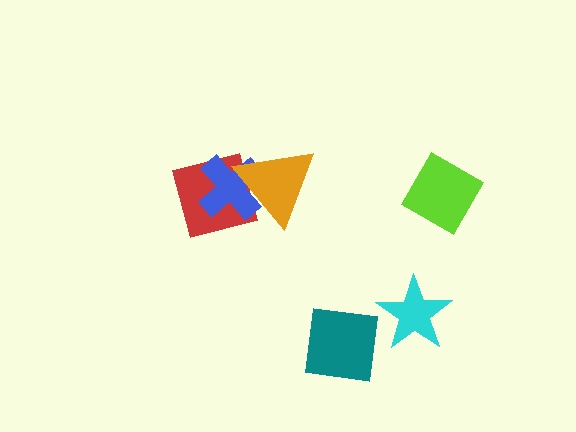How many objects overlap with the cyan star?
0 objects overlap with the cyan star.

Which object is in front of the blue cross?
The orange triangle is in front of the blue cross.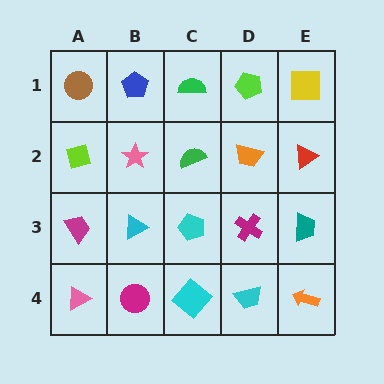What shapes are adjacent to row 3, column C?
A green semicircle (row 2, column C), a cyan diamond (row 4, column C), a cyan triangle (row 3, column B), a magenta cross (row 3, column D).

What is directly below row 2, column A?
A magenta trapezoid.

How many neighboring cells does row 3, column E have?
3.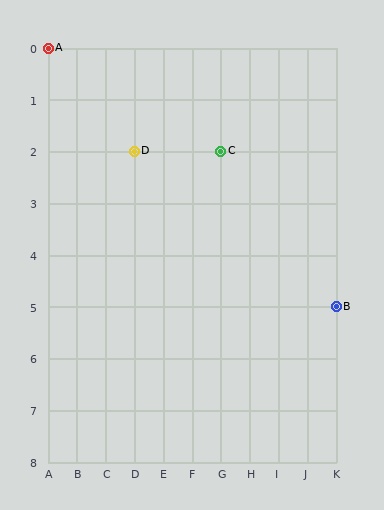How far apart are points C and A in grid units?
Points C and A are 6 columns and 2 rows apart (about 6.3 grid units diagonally).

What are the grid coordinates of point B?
Point B is at grid coordinates (K, 5).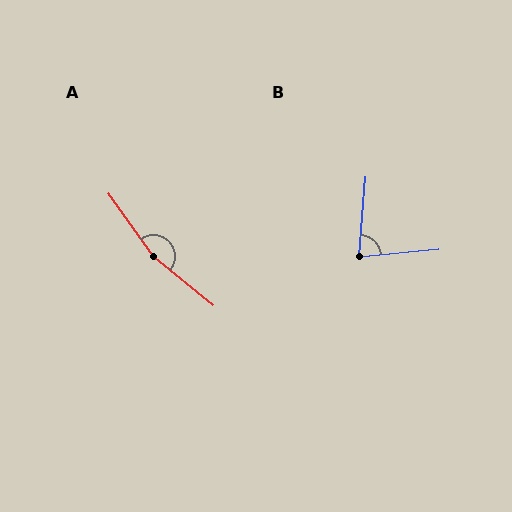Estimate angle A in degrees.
Approximately 165 degrees.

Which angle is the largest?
A, at approximately 165 degrees.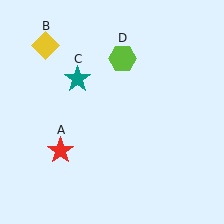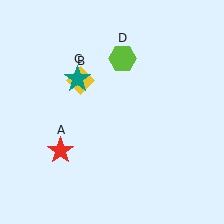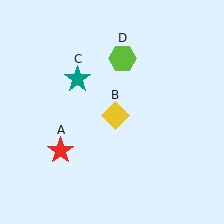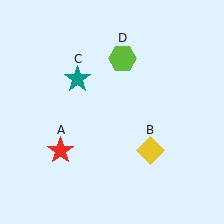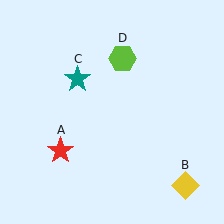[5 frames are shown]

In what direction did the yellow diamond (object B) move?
The yellow diamond (object B) moved down and to the right.